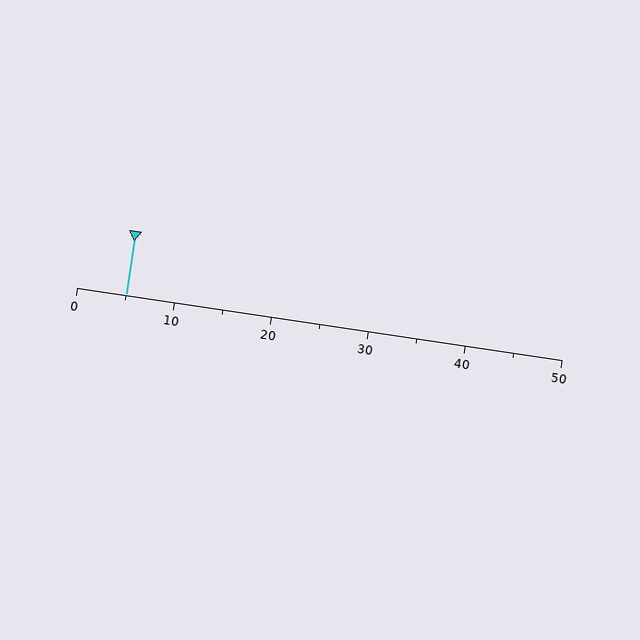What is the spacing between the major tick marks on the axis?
The major ticks are spaced 10 apart.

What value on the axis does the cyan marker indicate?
The marker indicates approximately 5.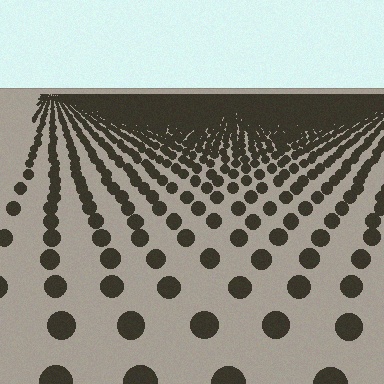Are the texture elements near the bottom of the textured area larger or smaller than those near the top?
Larger. Near the bottom, elements are closer to the viewer and appear at a bigger on-screen size.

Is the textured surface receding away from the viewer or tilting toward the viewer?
The surface is receding away from the viewer. Texture elements get smaller and denser toward the top.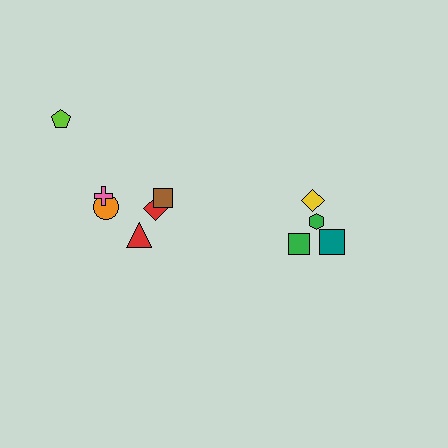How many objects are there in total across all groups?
There are 10 objects.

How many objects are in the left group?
There are 6 objects.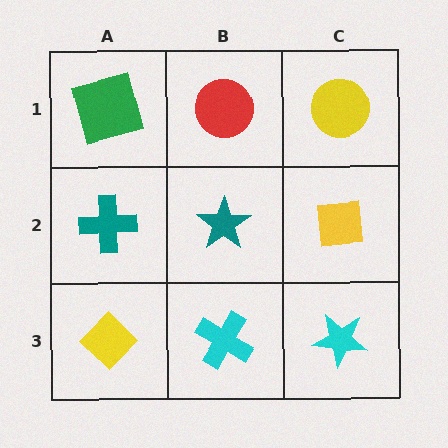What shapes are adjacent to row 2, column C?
A yellow circle (row 1, column C), a cyan star (row 3, column C), a teal star (row 2, column B).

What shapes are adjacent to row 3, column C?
A yellow square (row 2, column C), a cyan cross (row 3, column B).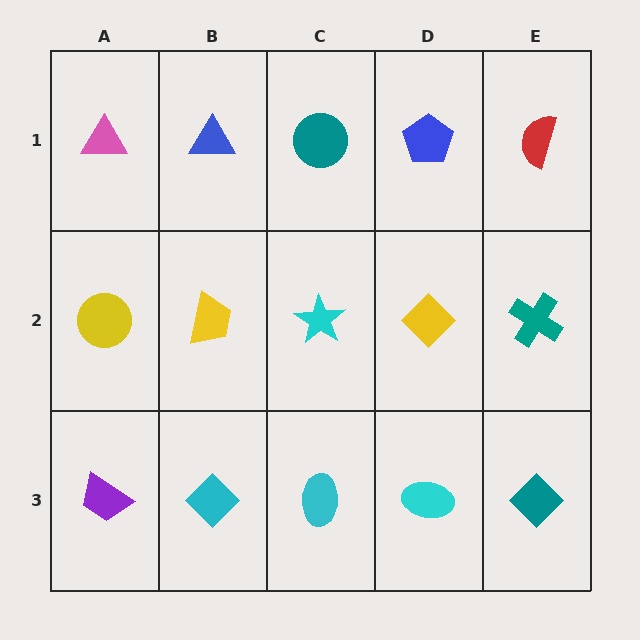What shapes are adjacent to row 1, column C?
A cyan star (row 2, column C), a blue triangle (row 1, column B), a blue pentagon (row 1, column D).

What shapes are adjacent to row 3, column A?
A yellow circle (row 2, column A), a cyan diamond (row 3, column B).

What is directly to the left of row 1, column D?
A teal circle.